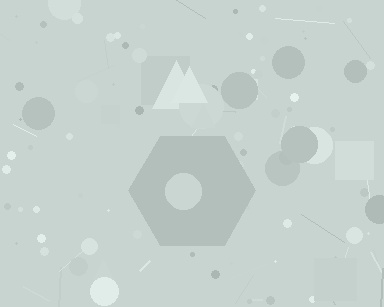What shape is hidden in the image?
A hexagon is hidden in the image.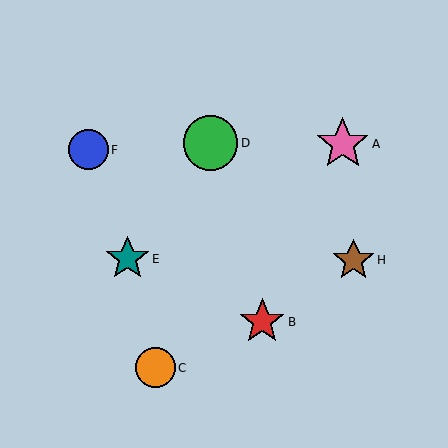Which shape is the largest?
The green circle (labeled D) is the largest.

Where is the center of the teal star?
The center of the teal star is at (127, 259).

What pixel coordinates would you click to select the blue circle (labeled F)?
Click at (88, 150) to select the blue circle F.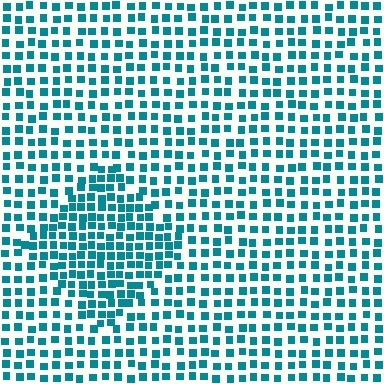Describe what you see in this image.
The image contains small teal elements arranged at two different densities. A diamond-shaped region is visible where the elements are more densely packed than the surrounding area.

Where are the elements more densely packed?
The elements are more densely packed inside the diamond boundary.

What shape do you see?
I see a diamond.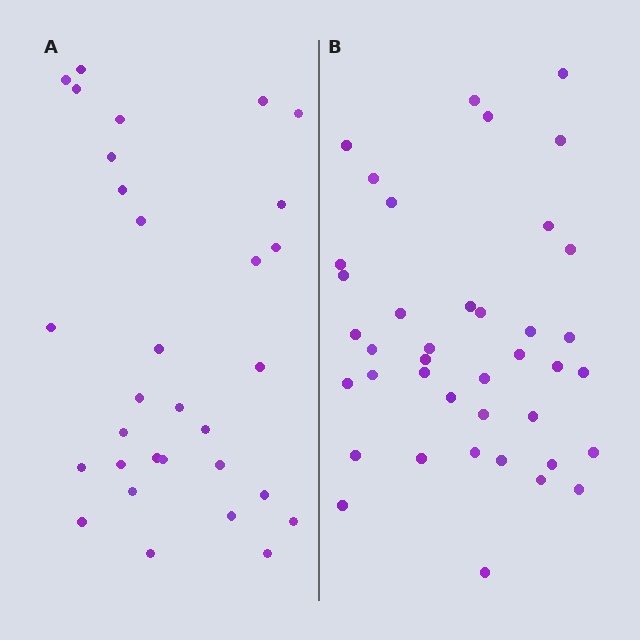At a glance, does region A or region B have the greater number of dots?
Region B (the right region) has more dots.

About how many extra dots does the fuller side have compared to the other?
Region B has roughly 8 or so more dots than region A.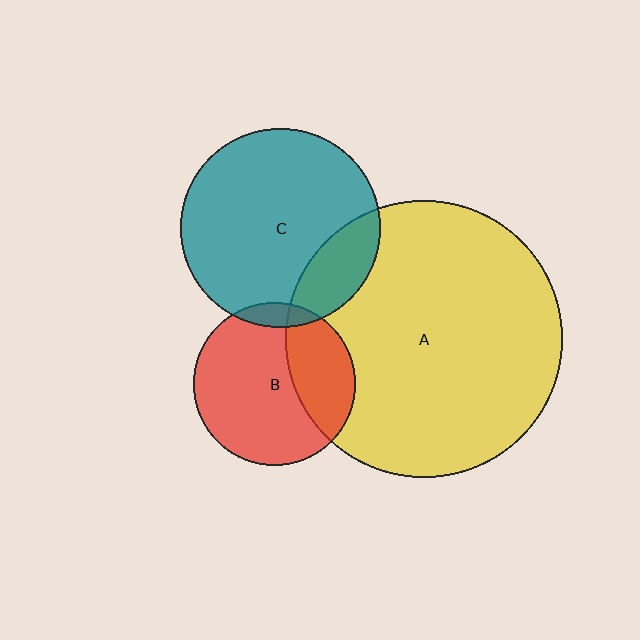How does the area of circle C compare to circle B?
Approximately 1.5 times.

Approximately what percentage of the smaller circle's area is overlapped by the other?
Approximately 20%.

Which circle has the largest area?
Circle A (yellow).